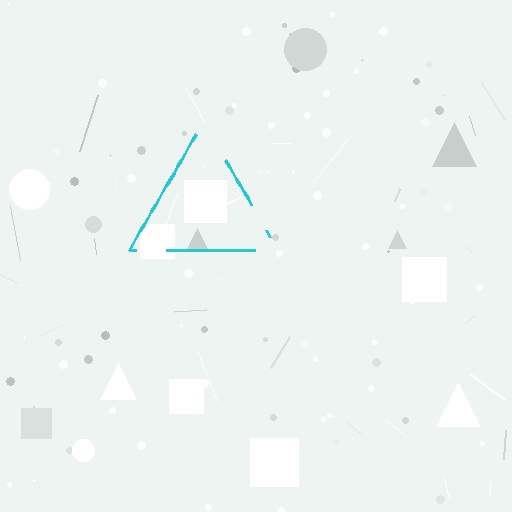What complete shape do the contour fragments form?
The contour fragments form a triangle.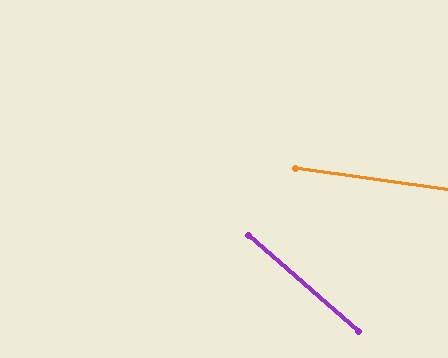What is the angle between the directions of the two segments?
Approximately 33 degrees.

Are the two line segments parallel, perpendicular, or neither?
Neither parallel nor perpendicular — they differ by about 33°.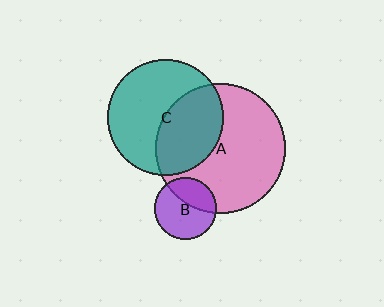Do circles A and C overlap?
Yes.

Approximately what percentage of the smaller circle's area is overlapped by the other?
Approximately 40%.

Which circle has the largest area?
Circle A (pink).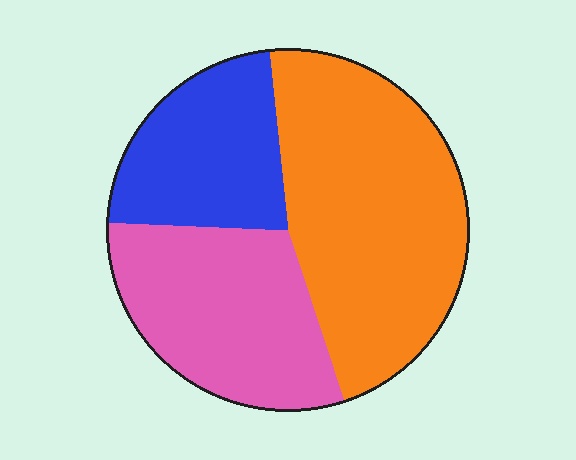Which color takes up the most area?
Orange, at roughly 45%.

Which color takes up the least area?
Blue, at roughly 25%.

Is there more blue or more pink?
Pink.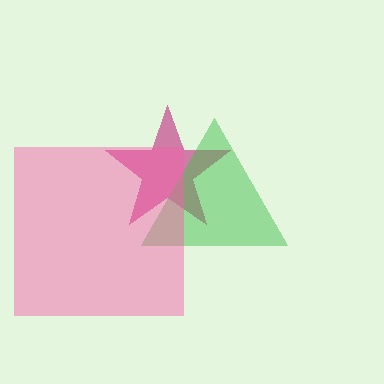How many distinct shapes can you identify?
There are 3 distinct shapes: a magenta star, a green triangle, a pink square.